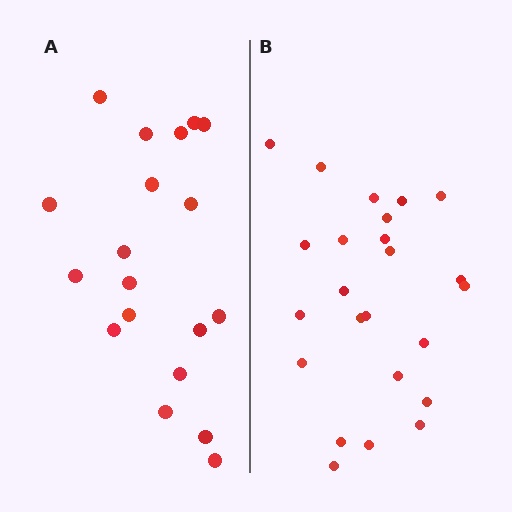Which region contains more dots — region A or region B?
Region B (the right region) has more dots.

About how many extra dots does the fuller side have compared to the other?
Region B has about 5 more dots than region A.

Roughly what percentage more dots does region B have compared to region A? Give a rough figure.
About 25% more.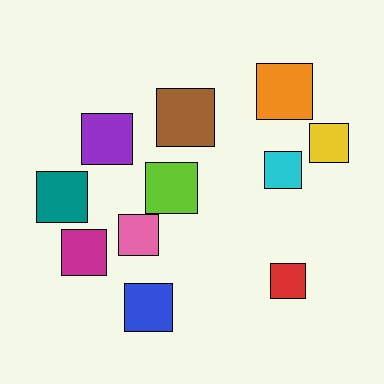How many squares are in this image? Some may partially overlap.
There are 11 squares.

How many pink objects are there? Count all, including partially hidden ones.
There is 1 pink object.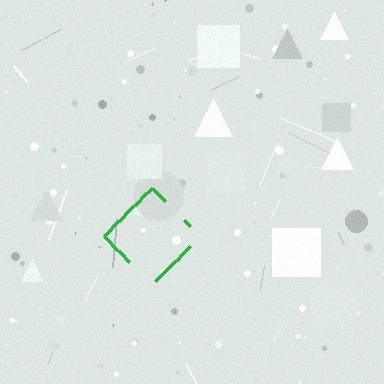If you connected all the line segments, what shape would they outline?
They would outline a diamond.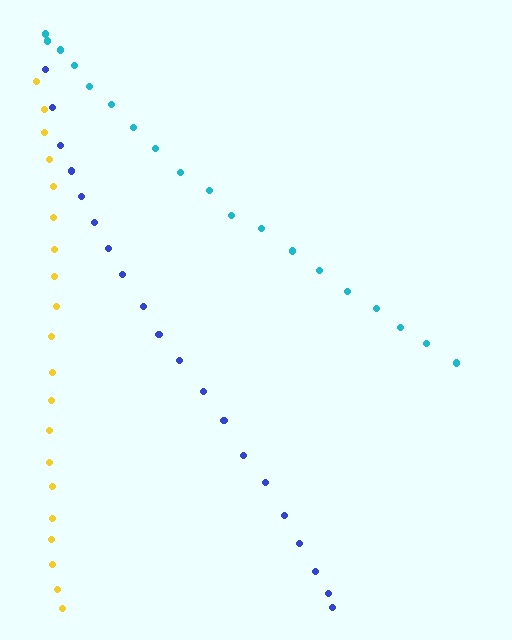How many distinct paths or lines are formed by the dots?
There are 3 distinct paths.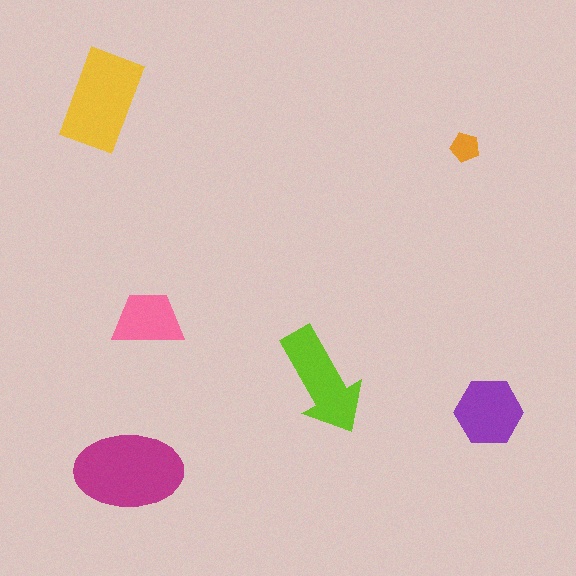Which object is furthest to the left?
The yellow rectangle is leftmost.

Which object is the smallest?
The orange pentagon.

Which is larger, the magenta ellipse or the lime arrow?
The magenta ellipse.